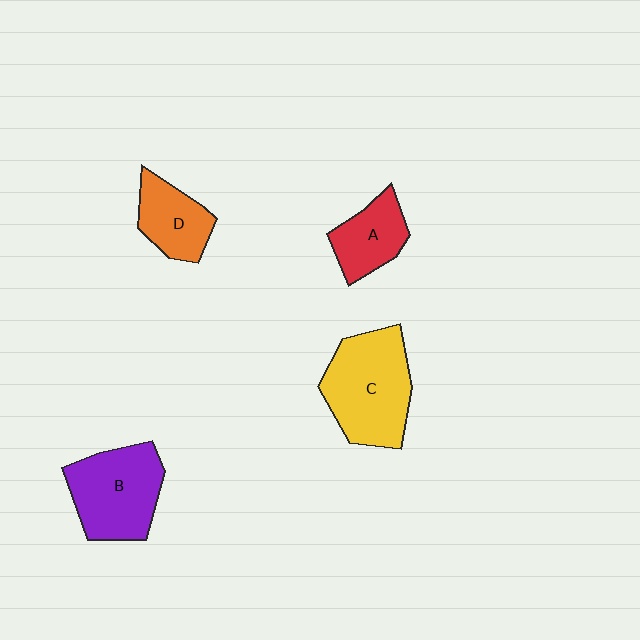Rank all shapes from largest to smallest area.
From largest to smallest: C (yellow), B (purple), D (orange), A (red).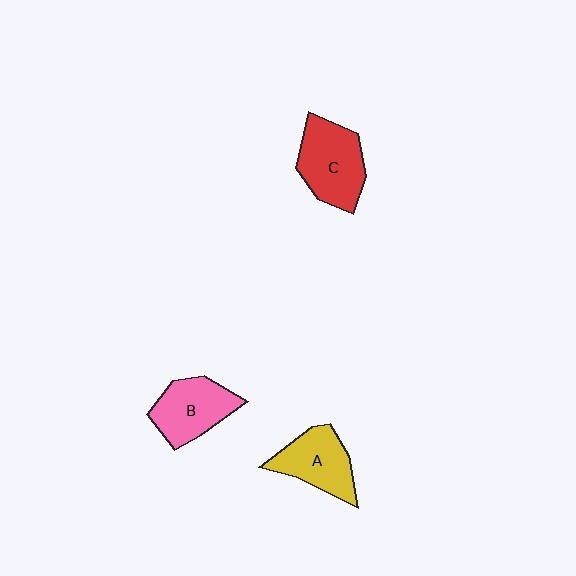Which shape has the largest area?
Shape C (red).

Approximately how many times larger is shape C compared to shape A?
Approximately 1.2 times.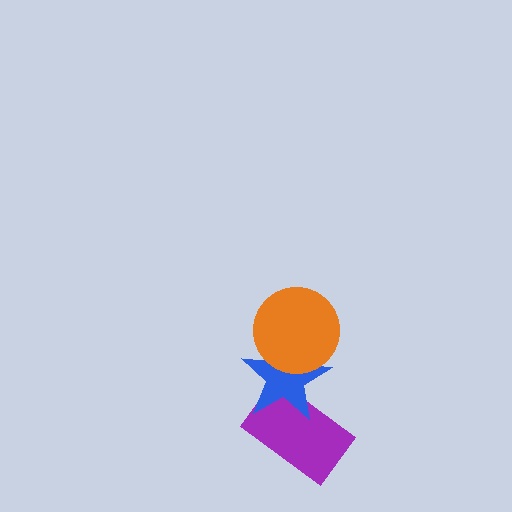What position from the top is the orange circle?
The orange circle is 1st from the top.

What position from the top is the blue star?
The blue star is 2nd from the top.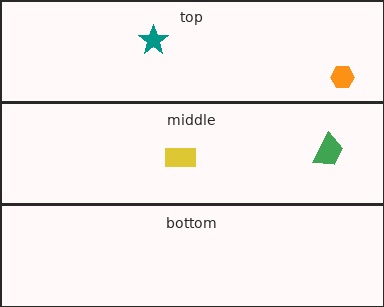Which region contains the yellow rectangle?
The middle region.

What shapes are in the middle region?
The green trapezoid, the yellow rectangle.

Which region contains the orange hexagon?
The top region.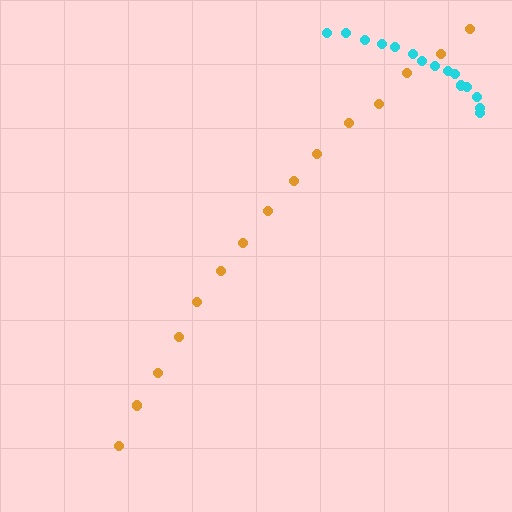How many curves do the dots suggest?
There are 2 distinct paths.